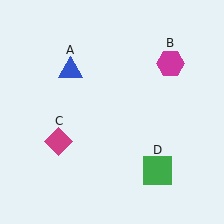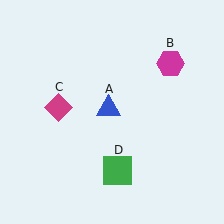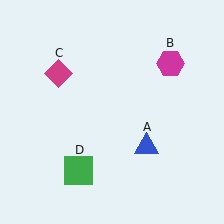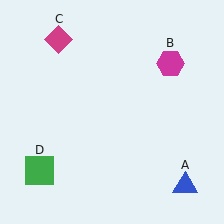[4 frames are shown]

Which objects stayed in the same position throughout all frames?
Magenta hexagon (object B) remained stationary.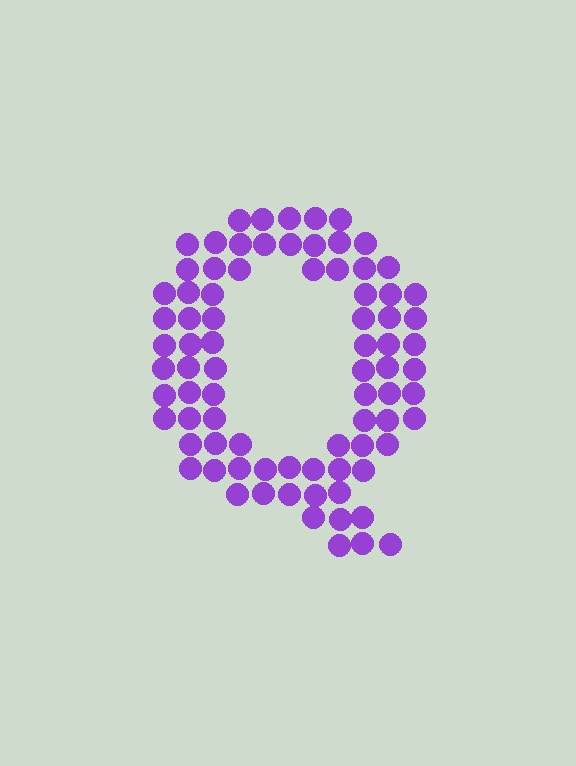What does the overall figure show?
The overall figure shows the letter Q.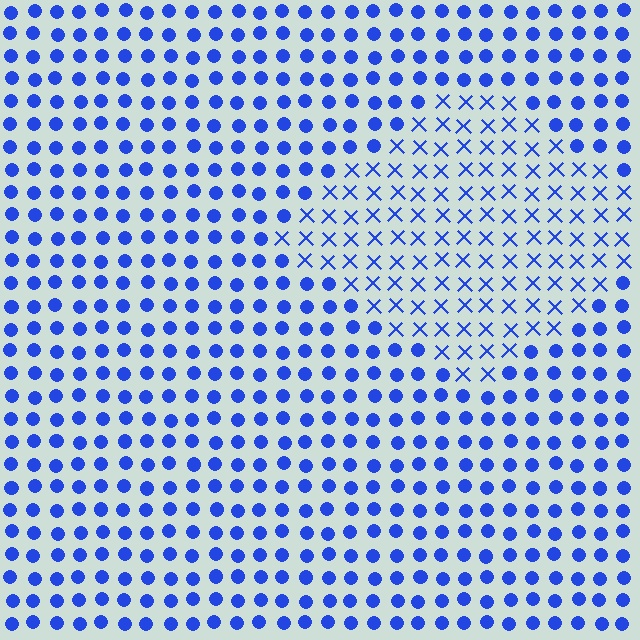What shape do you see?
I see a diamond.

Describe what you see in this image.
The image is filled with small blue elements arranged in a uniform grid. A diamond-shaped region contains X marks, while the surrounding area contains circles. The boundary is defined purely by the change in element shape.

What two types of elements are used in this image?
The image uses X marks inside the diamond region and circles outside it.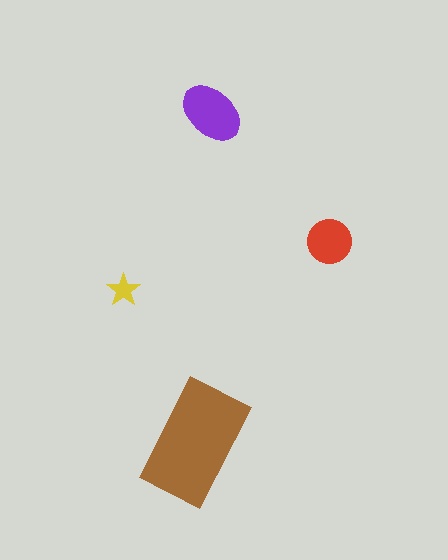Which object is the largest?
The brown rectangle.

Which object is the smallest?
The yellow star.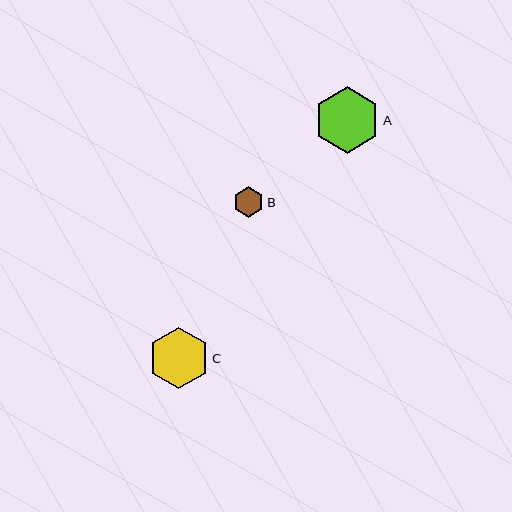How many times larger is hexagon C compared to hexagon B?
Hexagon C is approximately 2.0 times the size of hexagon B.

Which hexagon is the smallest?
Hexagon B is the smallest with a size of approximately 30 pixels.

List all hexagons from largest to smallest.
From largest to smallest: A, C, B.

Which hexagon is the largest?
Hexagon A is the largest with a size of approximately 66 pixels.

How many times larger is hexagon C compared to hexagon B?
Hexagon C is approximately 2.0 times the size of hexagon B.